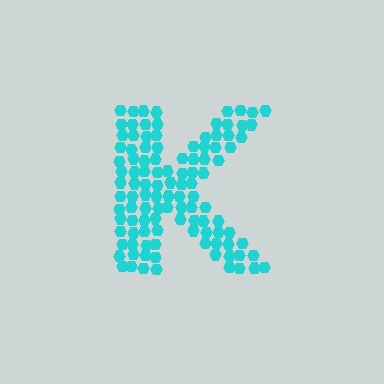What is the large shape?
The large shape is the letter K.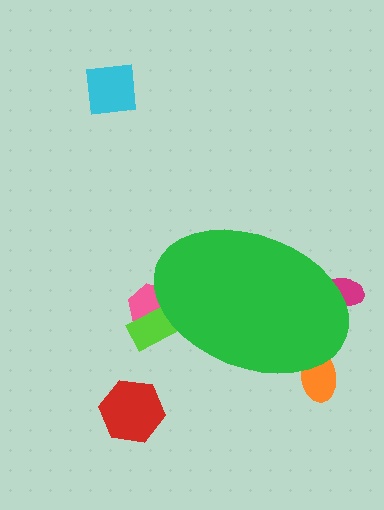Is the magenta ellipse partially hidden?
Yes, the magenta ellipse is partially hidden behind the green ellipse.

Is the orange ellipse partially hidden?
Yes, the orange ellipse is partially hidden behind the green ellipse.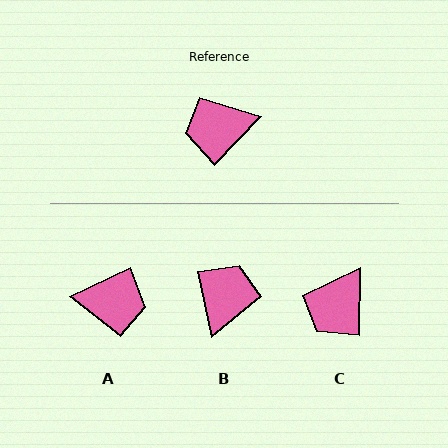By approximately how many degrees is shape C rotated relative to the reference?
Approximately 42 degrees counter-clockwise.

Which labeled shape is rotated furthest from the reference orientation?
A, about 159 degrees away.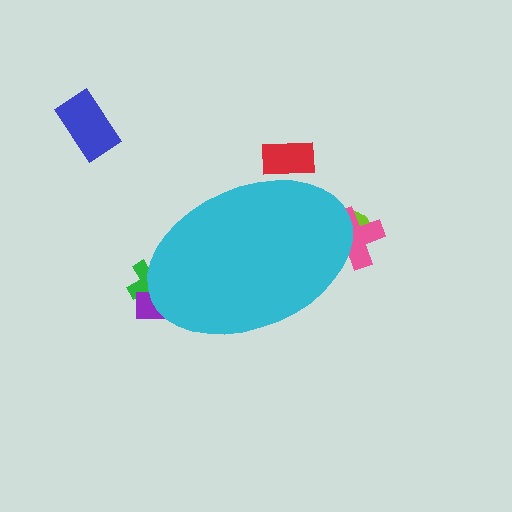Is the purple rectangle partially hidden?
Yes, the purple rectangle is partially hidden behind the cyan ellipse.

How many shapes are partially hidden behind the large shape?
5 shapes are partially hidden.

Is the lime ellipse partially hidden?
Yes, the lime ellipse is partially hidden behind the cyan ellipse.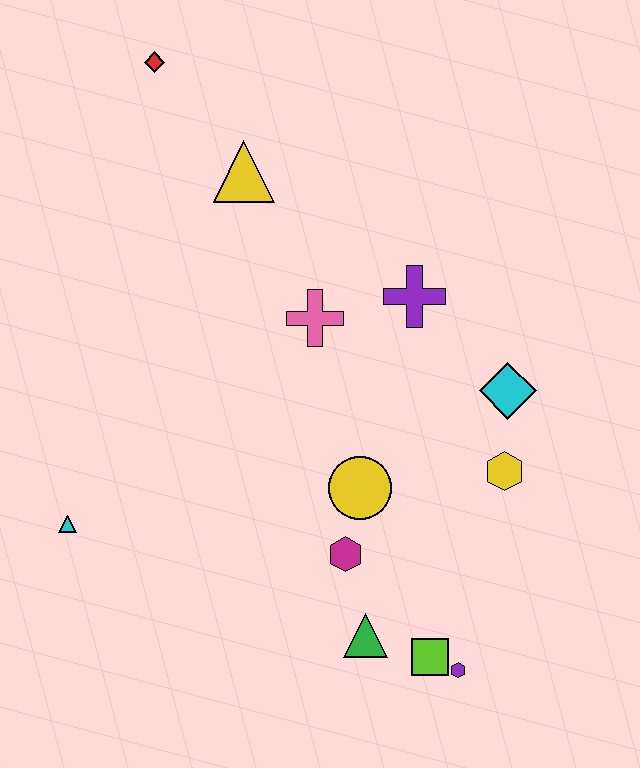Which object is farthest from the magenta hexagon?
The red diamond is farthest from the magenta hexagon.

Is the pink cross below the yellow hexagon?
No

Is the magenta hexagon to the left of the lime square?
Yes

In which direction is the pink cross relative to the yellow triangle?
The pink cross is below the yellow triangle.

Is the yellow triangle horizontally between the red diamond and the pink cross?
Yes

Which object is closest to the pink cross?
The purple cross is closest to the pink cross.